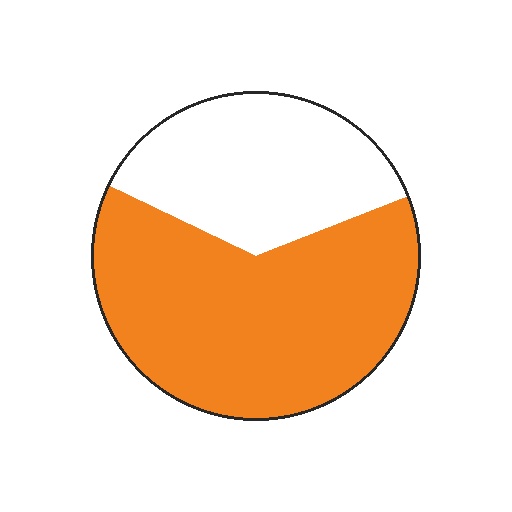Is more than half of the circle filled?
Yes.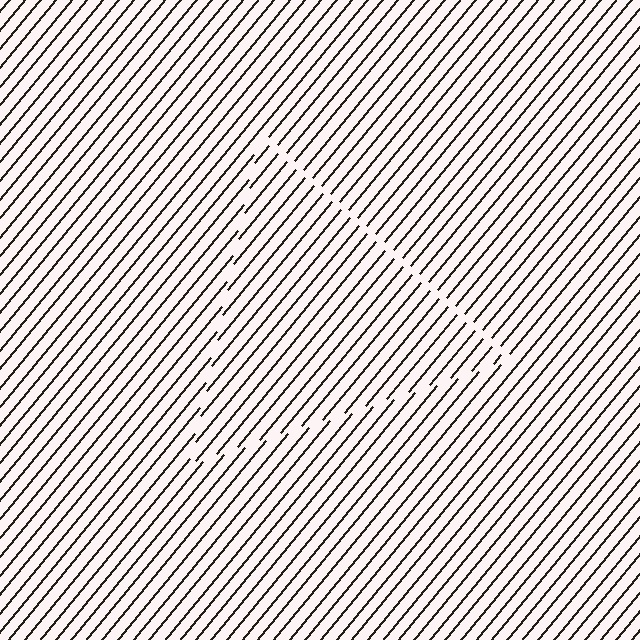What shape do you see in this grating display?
An illusory triangle. The interior of the shape contains the same grating, shifted by half a period — the contour is defined by the phase discontinuity where line-ends from the inner and outer gratings abut.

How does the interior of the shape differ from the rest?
The interior of the shape contains the same grating, shifted by half a period — the contour is defined by the phase discontinuity where line-ends from the inner and outer gratings abut.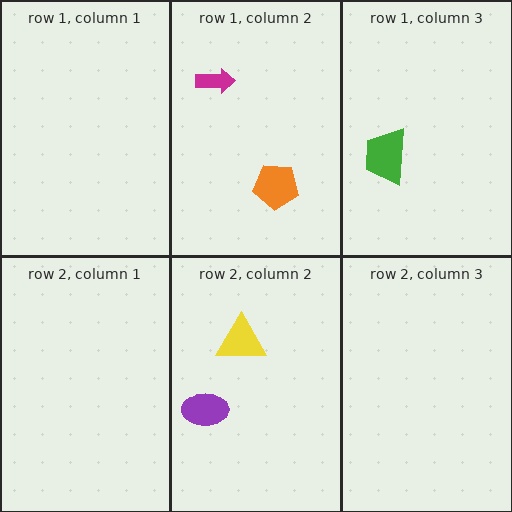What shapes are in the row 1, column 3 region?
The green trapezoid.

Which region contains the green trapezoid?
The row 1, column 3 region.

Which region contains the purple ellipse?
The row 2, column 2 region.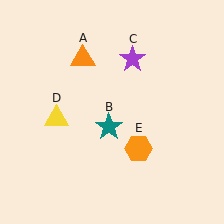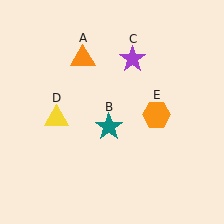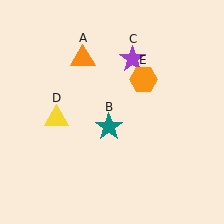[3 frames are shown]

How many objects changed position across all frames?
1 object changed position: orange hexagon (object E).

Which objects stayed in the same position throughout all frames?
Orange triangle (object A) and teal star (object B) and purple star (object C) and yellow triangle (object D) remained stationary.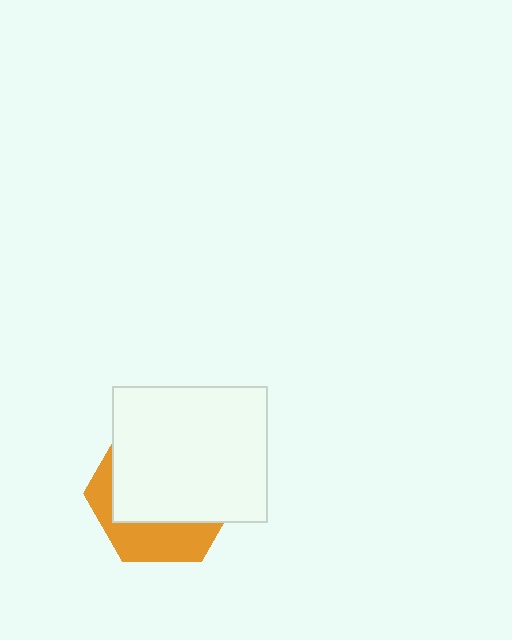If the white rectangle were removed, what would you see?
You would see the complete orange hexagon.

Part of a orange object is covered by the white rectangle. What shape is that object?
It is a hexagon.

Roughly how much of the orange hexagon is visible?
A small part of it is visible (roughly 32%).